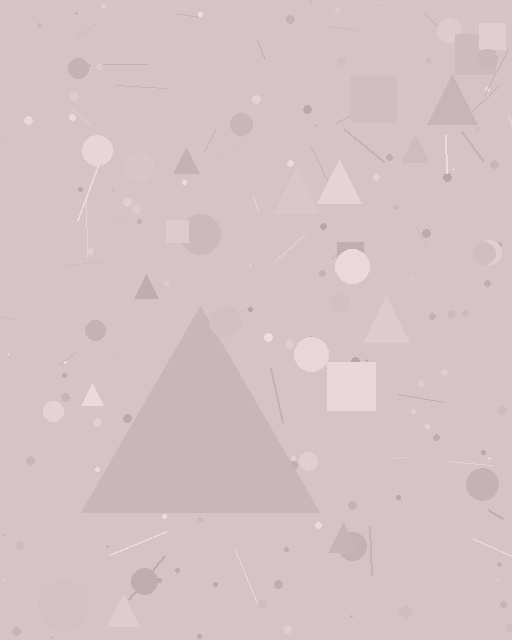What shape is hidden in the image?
A triangle is hidden in the image.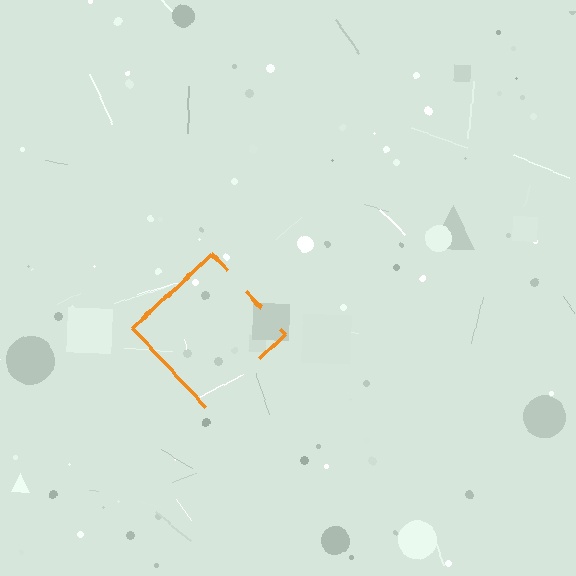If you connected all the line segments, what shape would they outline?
They would outline a diamond.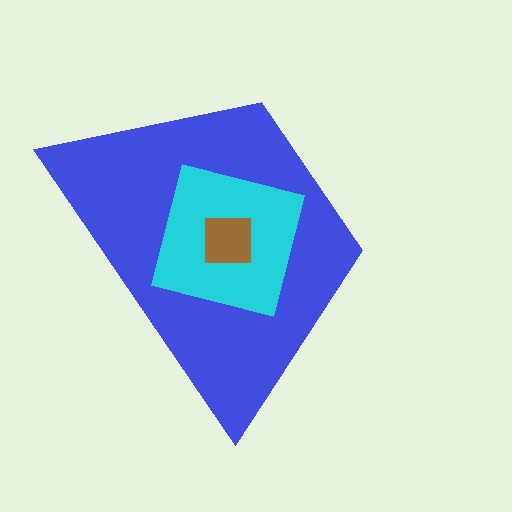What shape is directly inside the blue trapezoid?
The cyan square.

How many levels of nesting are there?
3.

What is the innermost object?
The brown square.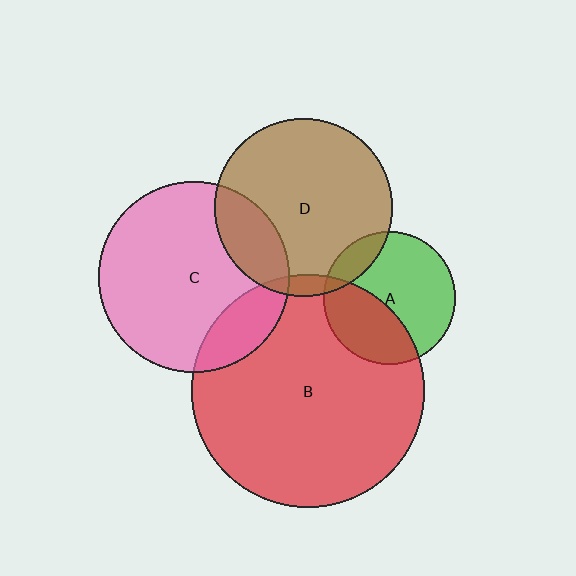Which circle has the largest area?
Circle B (red).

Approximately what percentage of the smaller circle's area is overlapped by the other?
Approximately 15%.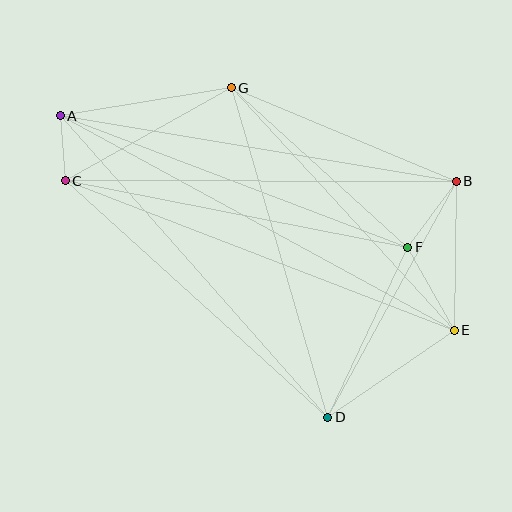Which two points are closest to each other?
Points A and C are closest to each other.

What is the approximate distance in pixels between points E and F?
The distance between E and F is approximately 95 pixels.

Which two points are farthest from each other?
Points A and E are farthest from each other.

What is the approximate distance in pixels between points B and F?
The distance between B and F is approximately 82 pixels.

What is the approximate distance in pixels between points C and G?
The distance between C and G is approximately 190 pixels.